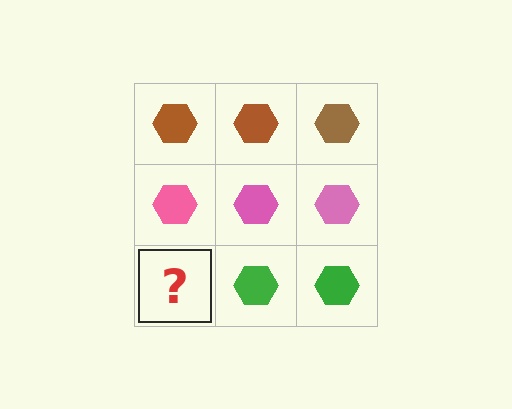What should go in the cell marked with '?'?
The missing cell should contain a green hexagon.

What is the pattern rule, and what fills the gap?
The rule is that each row has a consistent color. The gap should be filled with a green hexagon.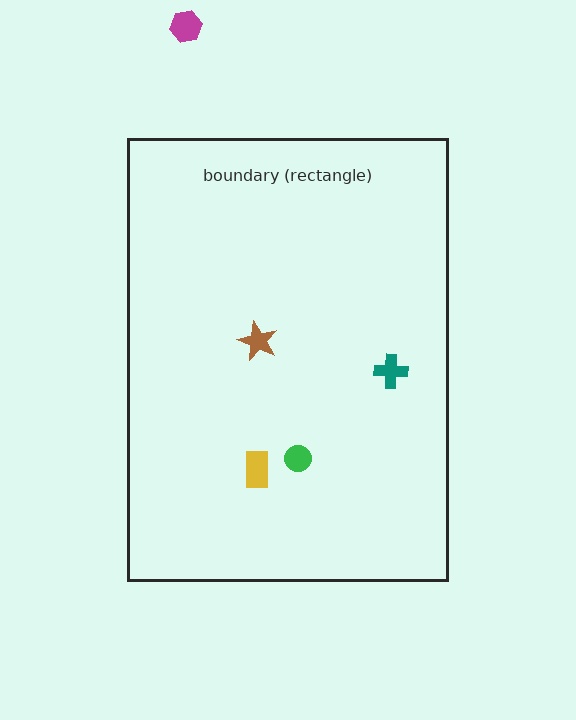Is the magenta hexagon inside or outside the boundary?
Outside.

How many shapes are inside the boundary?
4 inside, 1 outside.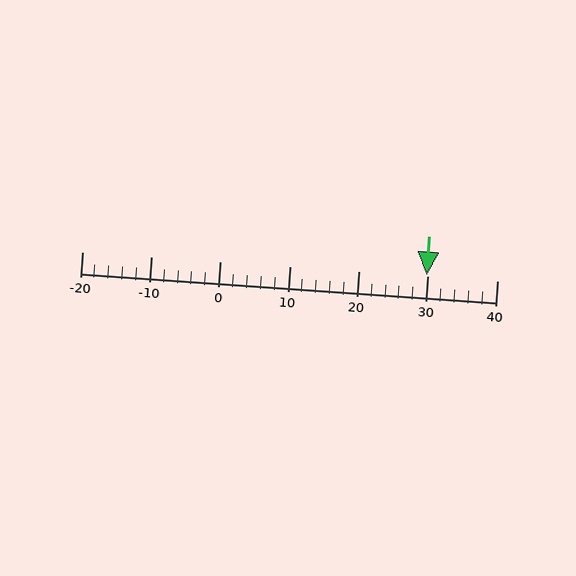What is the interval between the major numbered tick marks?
The major tick marks are spaced 10 units apart.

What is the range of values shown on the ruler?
The ruler shows values from -20 to 40.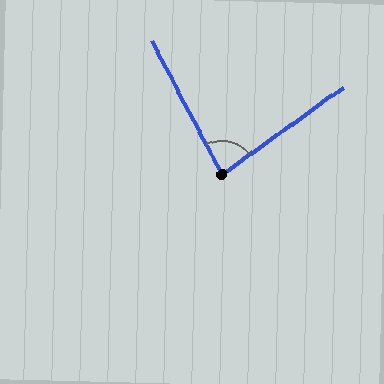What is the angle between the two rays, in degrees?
Approximately 82 degrees.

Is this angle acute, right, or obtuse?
It is acute.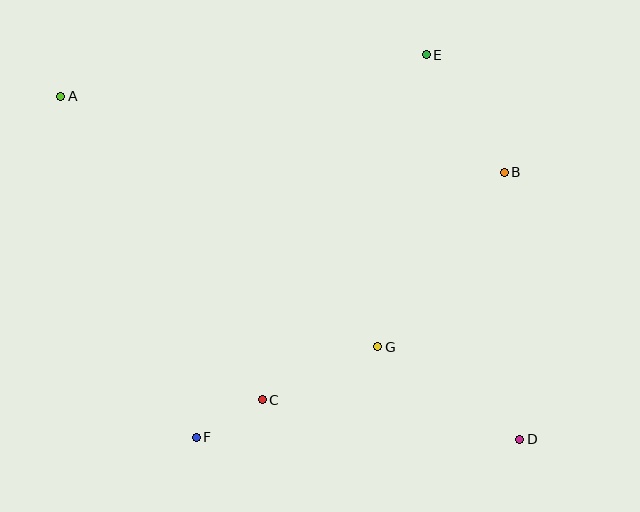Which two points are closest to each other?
Points C and F are closest to each other.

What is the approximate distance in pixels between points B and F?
The distance between B and F is approximately 407 pixels.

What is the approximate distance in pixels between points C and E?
The distance between C and E is approximately 382 pixels.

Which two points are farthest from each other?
Points A and D are farthest from each other.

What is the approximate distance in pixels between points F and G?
The distance between F and G is approximately 203 pixels.